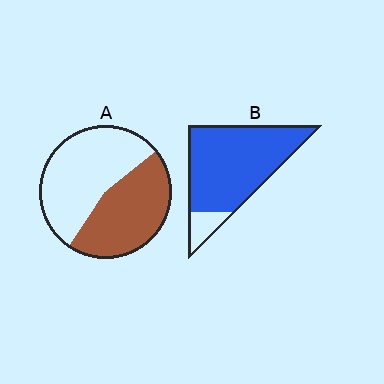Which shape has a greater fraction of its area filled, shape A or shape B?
Shape B.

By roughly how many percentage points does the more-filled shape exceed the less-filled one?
By roughly 40 percentage points (B over A).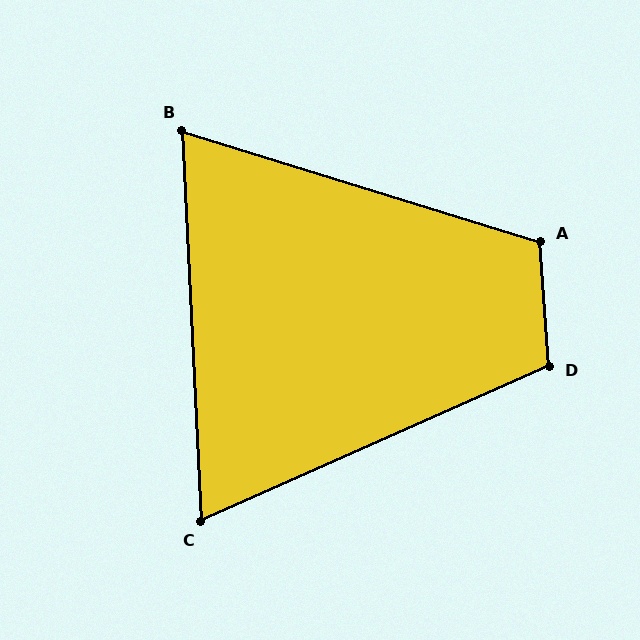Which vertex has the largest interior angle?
A, at approximately 111 degrees.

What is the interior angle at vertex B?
Approximately 70 degrees (acute).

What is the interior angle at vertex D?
Approximately 110 degrees (obtuse).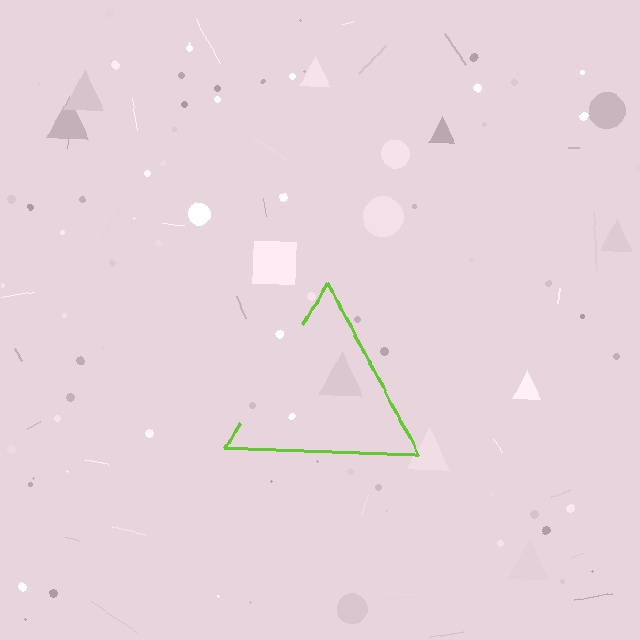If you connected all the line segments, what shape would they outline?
They would outline a triangle.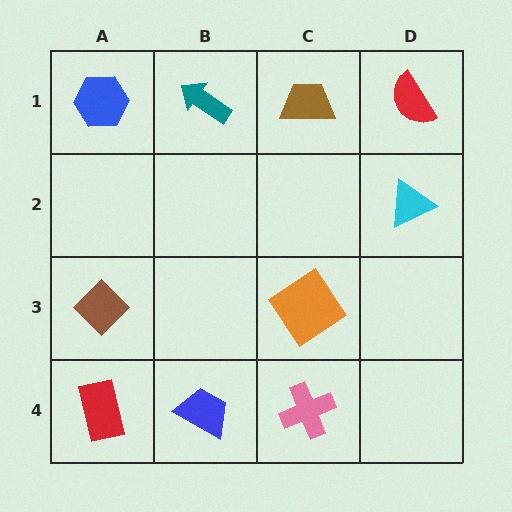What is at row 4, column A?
A red rectangle.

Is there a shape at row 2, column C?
No, that cell is empty.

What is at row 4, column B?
A blue trapezoid.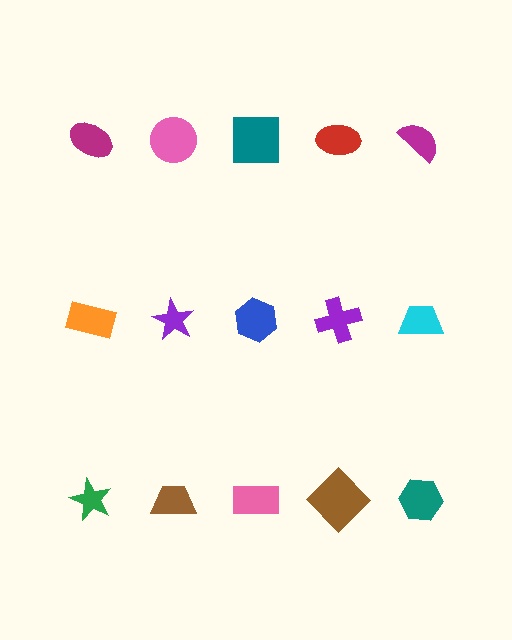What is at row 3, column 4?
A brown diamond.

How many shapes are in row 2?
5 shapes.